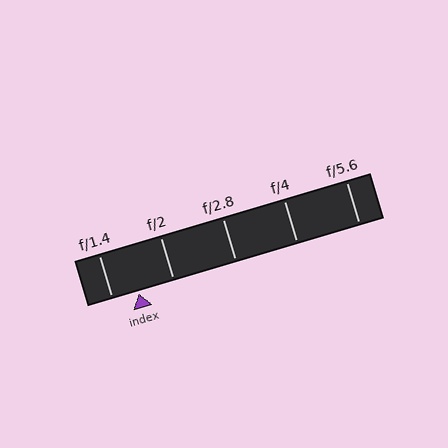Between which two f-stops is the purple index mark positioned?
The index mark is between f/1.4 and f/2.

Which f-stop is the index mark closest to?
The index mark is closest to f/1.4.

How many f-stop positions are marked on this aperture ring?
There are 5 f-stop positions marked.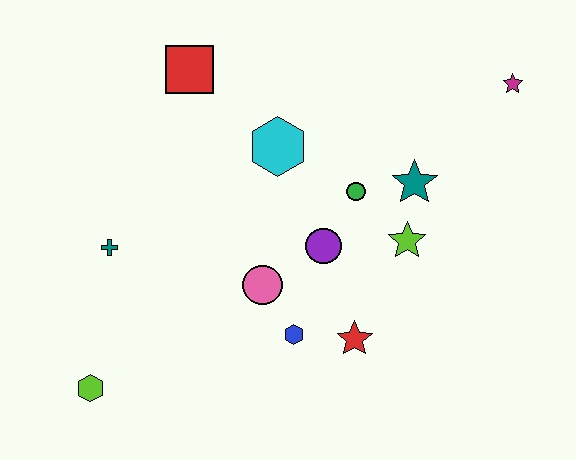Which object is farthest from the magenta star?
The lime hexagon is farthest from the magenta star.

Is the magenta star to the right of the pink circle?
Yes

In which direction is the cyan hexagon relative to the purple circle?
The cyan hexagon is above the purple circle.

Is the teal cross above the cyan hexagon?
No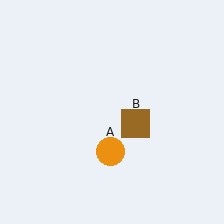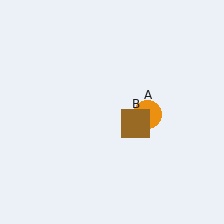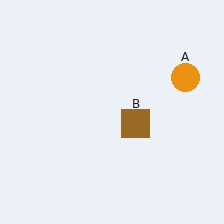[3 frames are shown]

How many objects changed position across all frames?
1 object changed position: orange circle (object A).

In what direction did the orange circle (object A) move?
The orange circle (object A) moved up and to the right.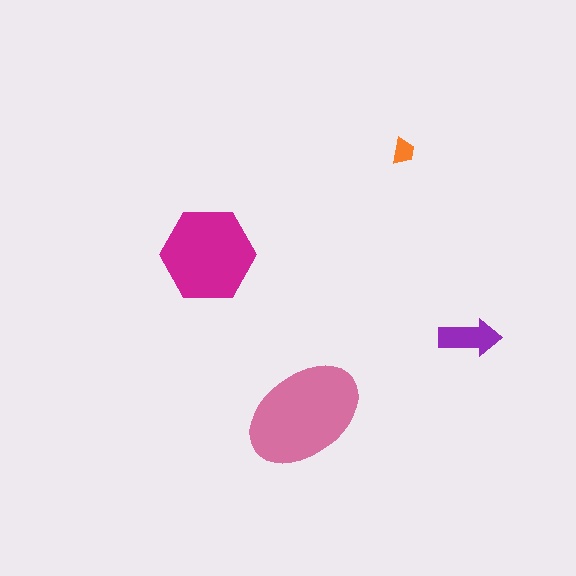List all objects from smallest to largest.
The orange trapezoid, the purple arrow, the magenta hexagon, the pink ellipse.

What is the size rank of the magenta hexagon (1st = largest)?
2nd.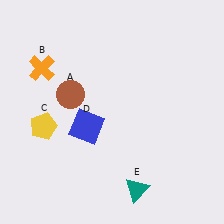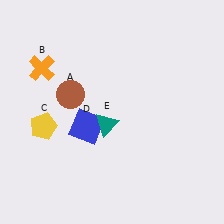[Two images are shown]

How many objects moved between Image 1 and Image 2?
1 object moved between the two images.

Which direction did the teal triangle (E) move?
The teal triangle (E) moved up.